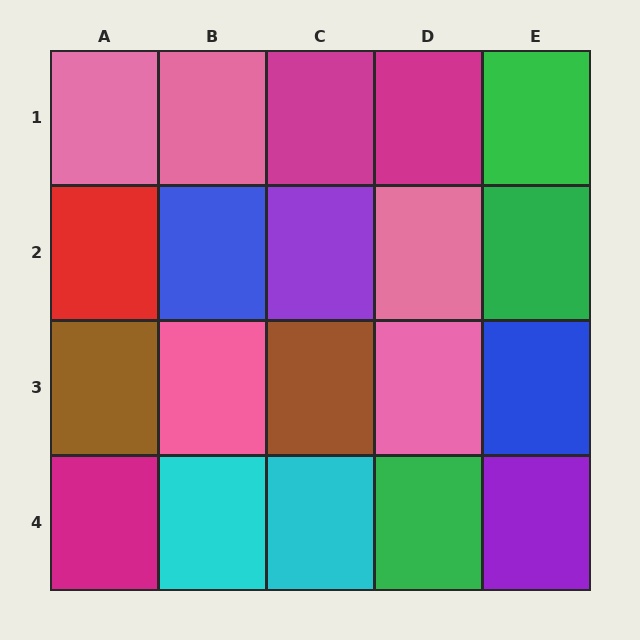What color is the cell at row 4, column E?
Purple.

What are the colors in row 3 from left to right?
Brown, pink, brown, pink, blue.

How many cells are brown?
2 cells are brown.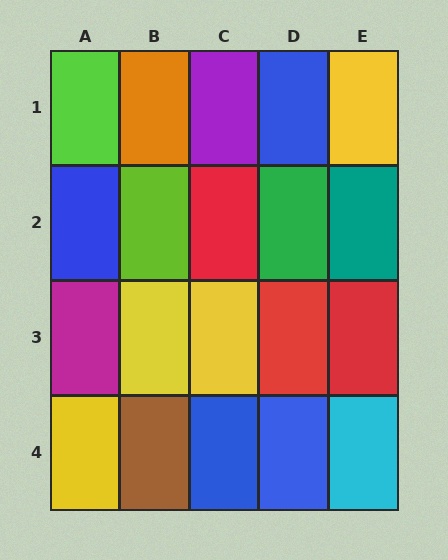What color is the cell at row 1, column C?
Purple.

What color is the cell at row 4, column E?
Cyan.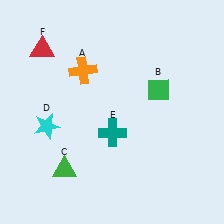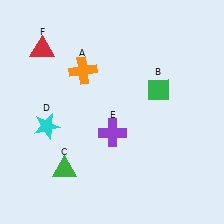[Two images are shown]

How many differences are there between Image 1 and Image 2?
There is 1 difference between the two images.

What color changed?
The cross (E) changed from teal in Image 1 to purple in Image 2.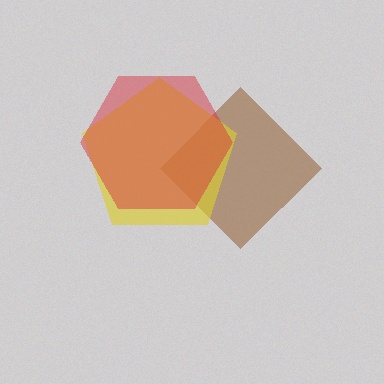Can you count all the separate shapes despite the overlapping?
Yes, there are 3 separate shapes.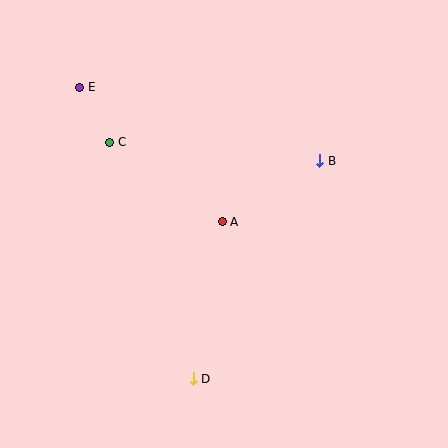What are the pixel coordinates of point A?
Point A is at (222, 222).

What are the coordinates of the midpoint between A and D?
The midpoint between A and D is at (208, 300).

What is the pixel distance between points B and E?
The distance between B and E is 251 pixels.